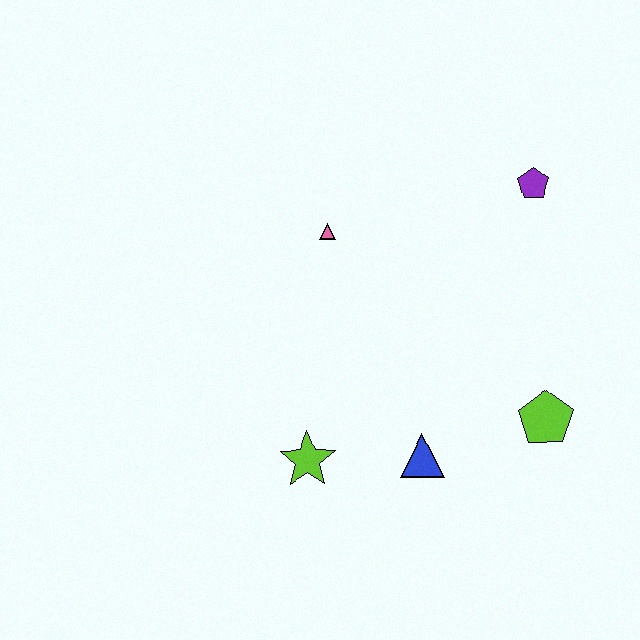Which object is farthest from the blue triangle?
The purple pentagon is farthest from the blue triangle.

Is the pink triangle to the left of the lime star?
No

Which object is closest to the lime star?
The blue triangle is closest to the lime star.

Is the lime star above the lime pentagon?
No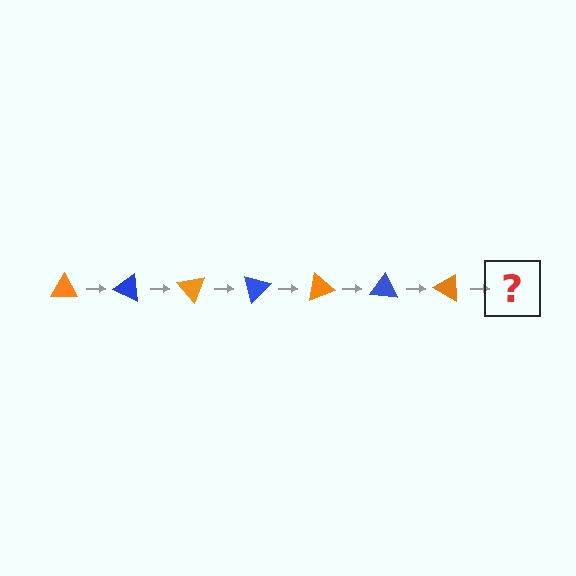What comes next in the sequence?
The next element should be a blue triangle, rotated 175 degrees from the start.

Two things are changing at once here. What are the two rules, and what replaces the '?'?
The two rules are that it rotates 25 degrees each step and the color cycles through orange and blue. The '?' should be a blue triangle, rotated 175 degrees from the start.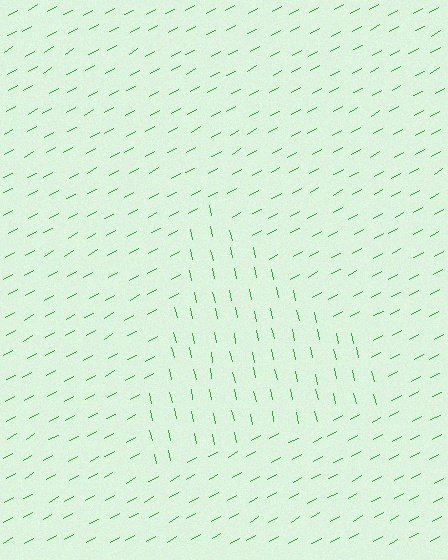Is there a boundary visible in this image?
Yes, there is a texture boundary formed by a change in line orientation.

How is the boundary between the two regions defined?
The boundary is defined purely by a change in line orientation (approximately 74 degrees difference). All lines are the same color and thickness.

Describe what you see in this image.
The image is filled with small green line segments. A triangle region in the image has lines oriented differently from the surrounding lines, creating a visible texture boundary.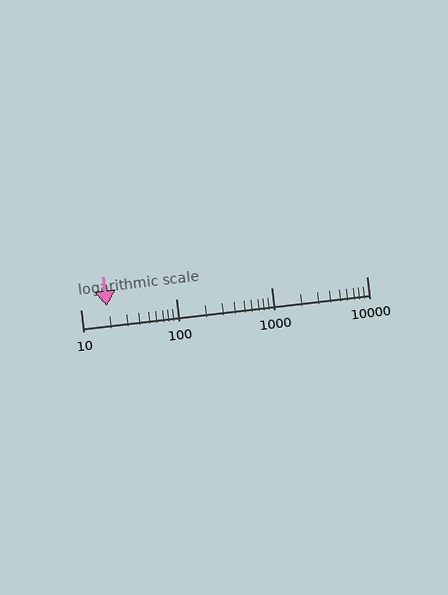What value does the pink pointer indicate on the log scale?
The pointer indicates approximately 19.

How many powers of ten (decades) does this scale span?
The scale spans 3 decades, from 10 to 10000.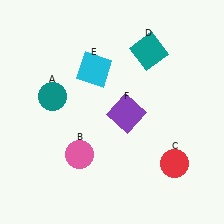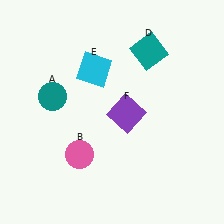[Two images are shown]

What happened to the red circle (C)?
The red circle (C) was removed in Image 2. It was in the bottom-right area of Image 1.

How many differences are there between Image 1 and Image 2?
There is 1 difference between the two images.